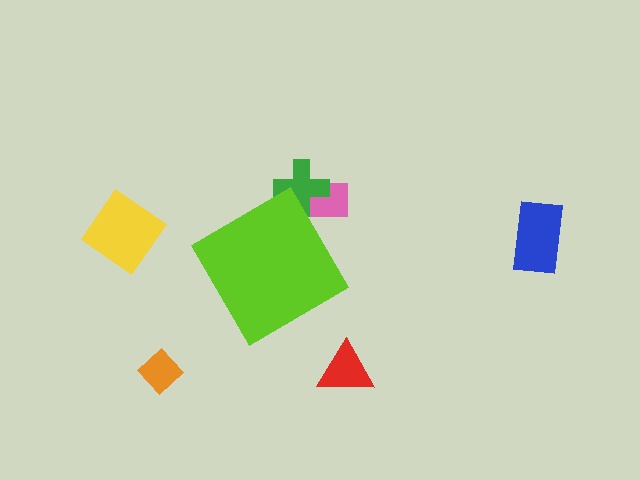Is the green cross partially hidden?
Yes, the green cross is partially hidden behind the lime diamond.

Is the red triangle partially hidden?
No, the red triangle is fully visible.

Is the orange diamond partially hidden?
No, the orange diamond is fully visible.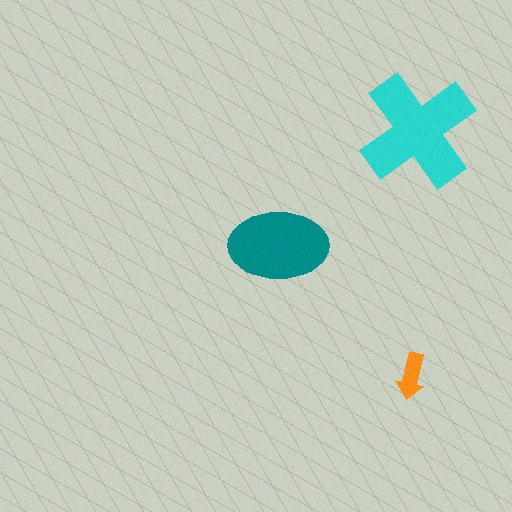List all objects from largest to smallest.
The cyan cross, the teal ellipse, the orange arrow.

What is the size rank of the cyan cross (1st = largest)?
1st.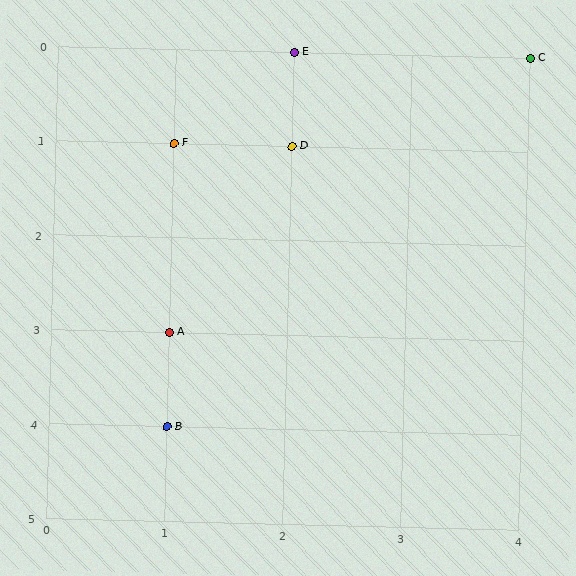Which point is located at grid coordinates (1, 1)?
Point F is at (1, 1).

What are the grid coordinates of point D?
Point D is at grid coordinates (2, 1).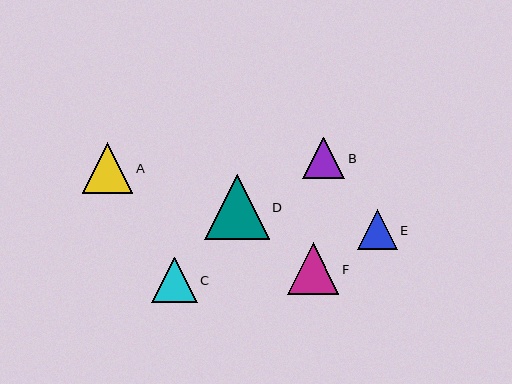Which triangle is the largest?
Triangle D is the largest with a size of approximately 64 pixels.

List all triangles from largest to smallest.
From largest to smallest: D, F, A, C, B, E.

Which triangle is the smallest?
Triangle E is the smallest with a size of approximately 40 pixels.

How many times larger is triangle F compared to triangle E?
Triangle F is approximately 1.3 times the size of triangle E.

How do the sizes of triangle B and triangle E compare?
Triangle B and triangle E are approximately the same size.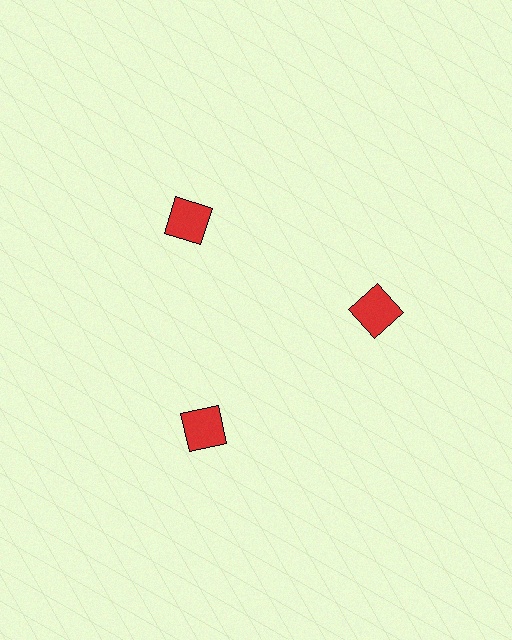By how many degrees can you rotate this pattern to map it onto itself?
The pattern maps onto itself every 120 degrees of rotation.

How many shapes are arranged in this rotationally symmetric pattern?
There are 3 shapes, arranged in 3 groups of 1.